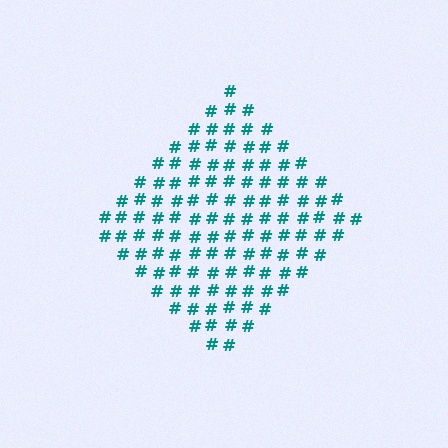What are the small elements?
The small elements are hash symbols.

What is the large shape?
The large shape is a diamond.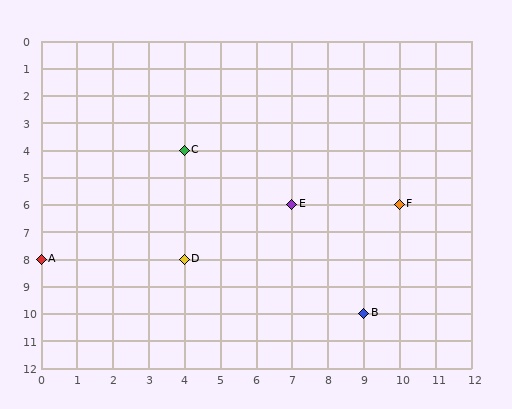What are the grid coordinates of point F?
Point F is at grid coordinates (10, 6).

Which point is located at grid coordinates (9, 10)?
Point B is at (9, 10).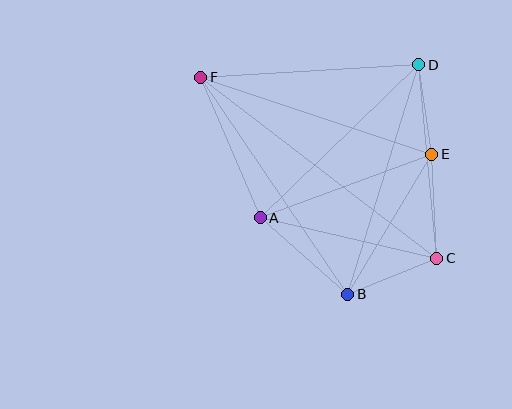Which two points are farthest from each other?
Points C and F are farthest from each other.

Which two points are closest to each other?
Points D and E are closest to each other.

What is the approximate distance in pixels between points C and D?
The distance between C and D is approximately 194 pixels.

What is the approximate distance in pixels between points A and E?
The distance between A and E is approximately 183 pixels.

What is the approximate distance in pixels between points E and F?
The distance between E and F is approximately 244 pixels.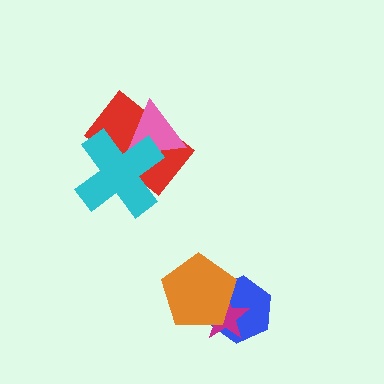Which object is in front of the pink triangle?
The cyan cross is in front of the pink triangle.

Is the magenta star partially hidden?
Yes, it is partially covered by another shape.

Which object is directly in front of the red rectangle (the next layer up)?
The pink triangle is directly in front of the red rectangle.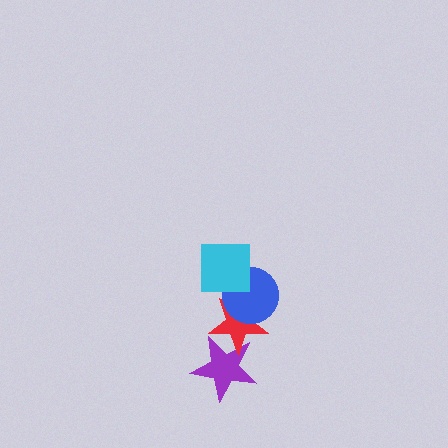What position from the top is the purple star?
The purple star is 4th from the top.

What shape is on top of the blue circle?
The cyan square is on top of the blue circle.